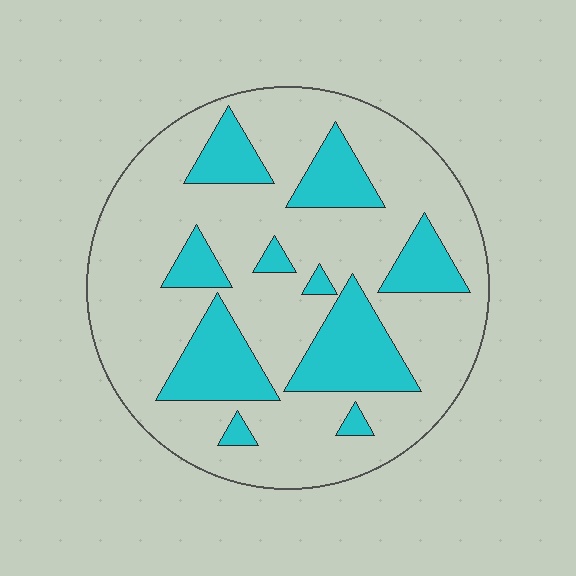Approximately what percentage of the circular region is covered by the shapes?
Approximately 25%.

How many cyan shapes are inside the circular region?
10.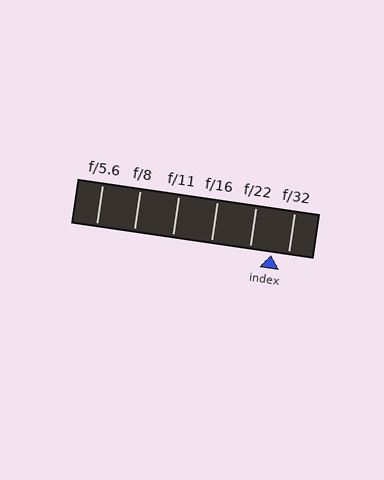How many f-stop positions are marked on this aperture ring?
There are 6 f-stop positions marked.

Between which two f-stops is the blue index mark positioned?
The index mark is between f/22 and f/32.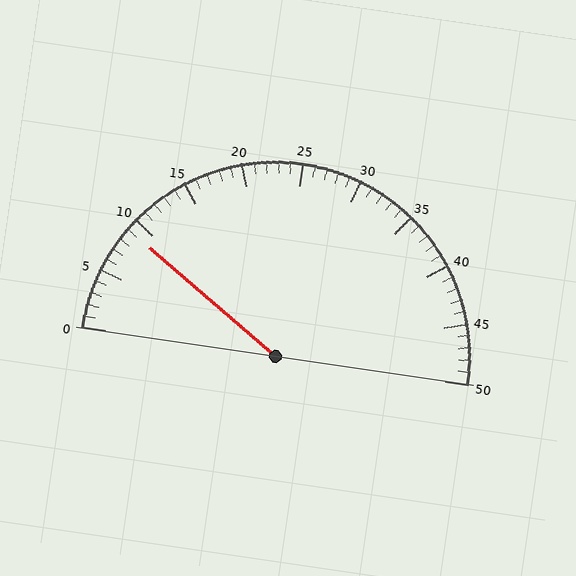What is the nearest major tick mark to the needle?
The nearest major tick mark is 10.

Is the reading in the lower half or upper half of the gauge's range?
The reading is in the lower half of the range (0 to 50).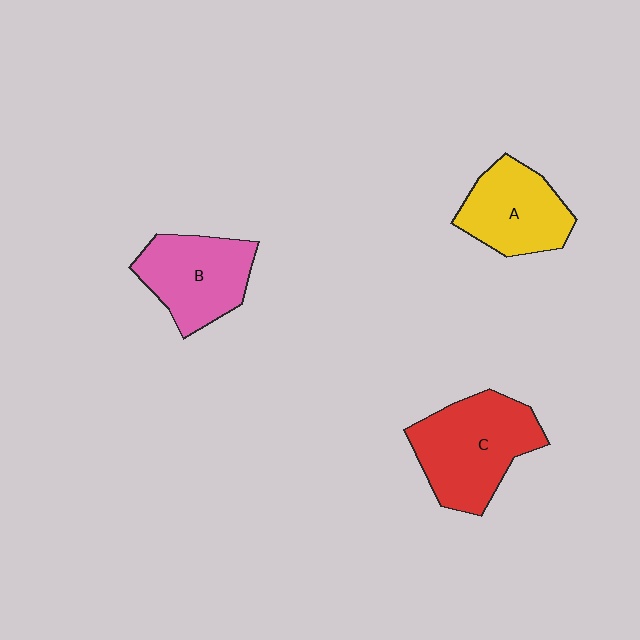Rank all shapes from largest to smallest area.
From largest to smallest: C (red), B (pink), A (yellow).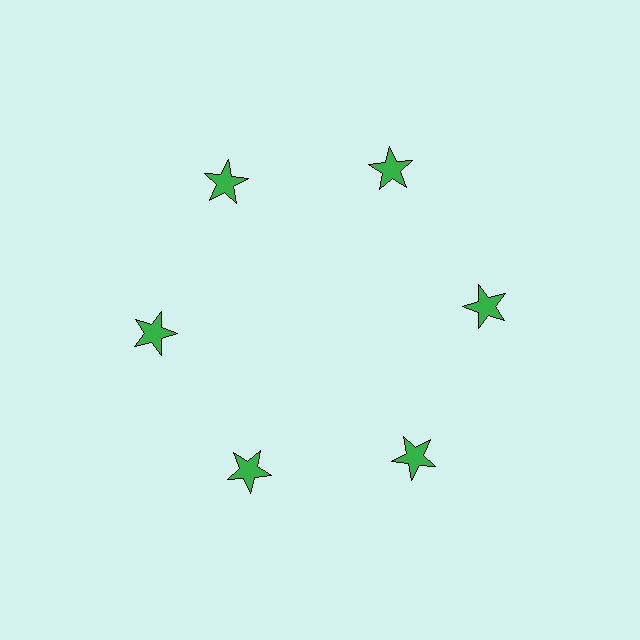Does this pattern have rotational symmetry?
Yes, this pattern has 6-fold rotational symmetry. It looks the same after rotating 60 degrees around the center.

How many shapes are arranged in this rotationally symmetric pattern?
There are 6 shapes, arranged in 6 groups of 1.